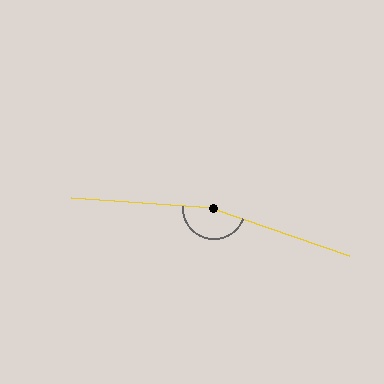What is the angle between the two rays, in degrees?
Approximately 165 degrees.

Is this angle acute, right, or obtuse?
It is obtuse.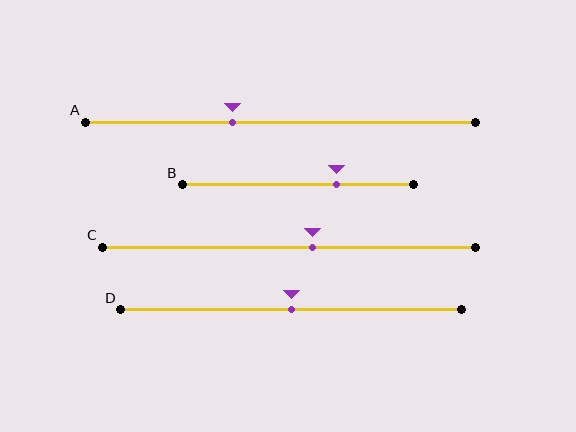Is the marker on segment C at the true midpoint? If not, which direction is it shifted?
No, the marker on segment C is shifted to the right by about 6% of the segment length.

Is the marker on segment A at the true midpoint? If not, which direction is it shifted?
No, the marker on segment A is shifted to the left by about 12% of the segment length.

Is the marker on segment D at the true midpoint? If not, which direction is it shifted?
Yes, the marker on segment D is at the true midpoint.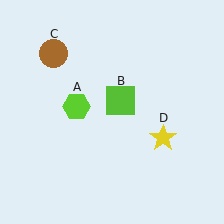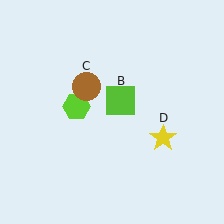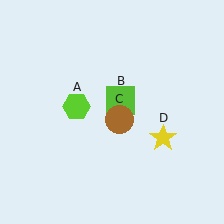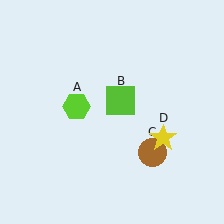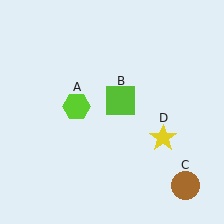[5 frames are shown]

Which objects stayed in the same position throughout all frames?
Lime hexagon (object A) and lime square (object B) and yellow star (object D) remained stationary.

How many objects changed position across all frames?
1 object changed position: brown circle (object C).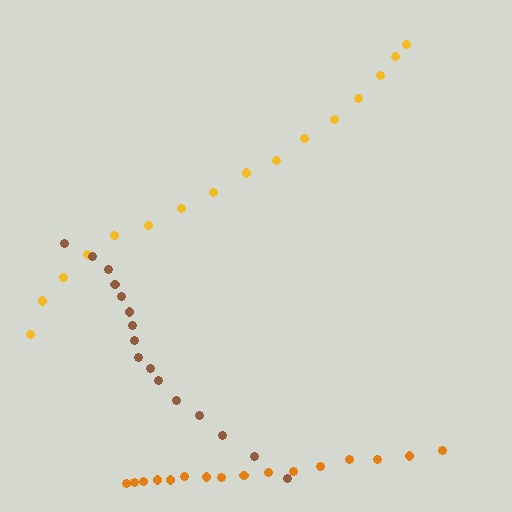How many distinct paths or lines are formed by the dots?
There are 3 distinct paths.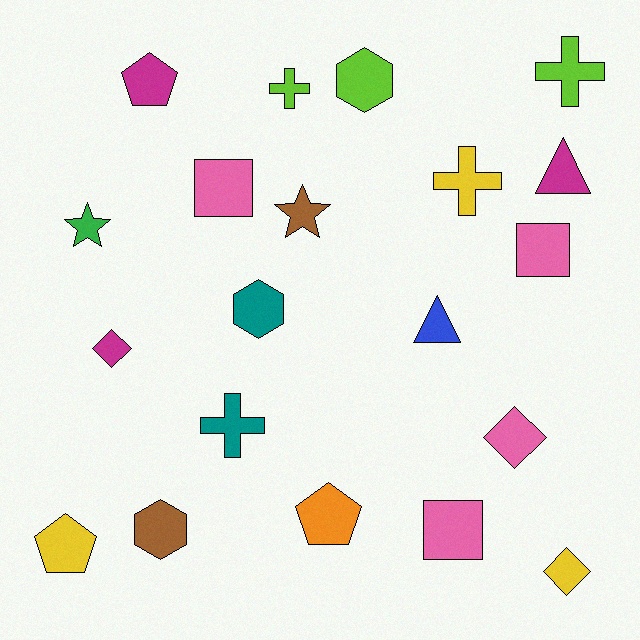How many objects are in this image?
There are 20 objects.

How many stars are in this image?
There are 2 stars.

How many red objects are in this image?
There are no red objects.